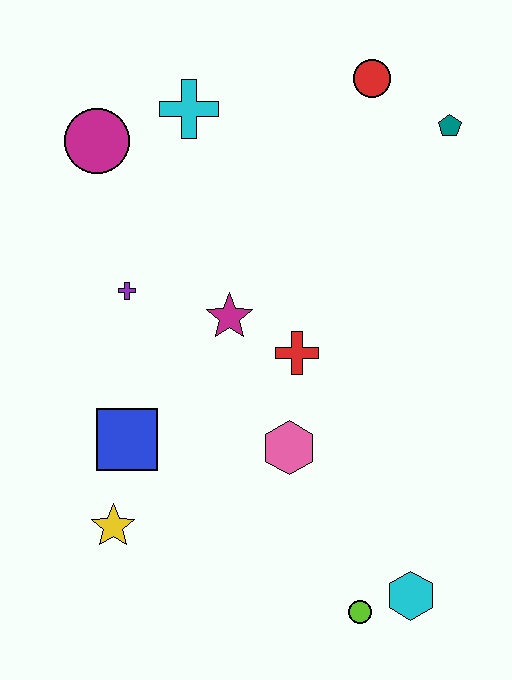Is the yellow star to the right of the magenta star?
No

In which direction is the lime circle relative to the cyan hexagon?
The lime circle is to the left of the cyan hexagon.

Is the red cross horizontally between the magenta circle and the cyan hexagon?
Yes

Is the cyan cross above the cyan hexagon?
Yes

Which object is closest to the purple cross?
The magenta star is closest to the purple cross.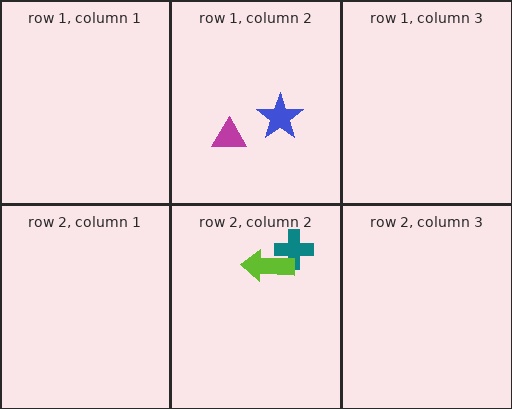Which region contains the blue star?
The row 1, column 2 region.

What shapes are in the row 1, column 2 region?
The blue star, the magenta triangle.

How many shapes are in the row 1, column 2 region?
2.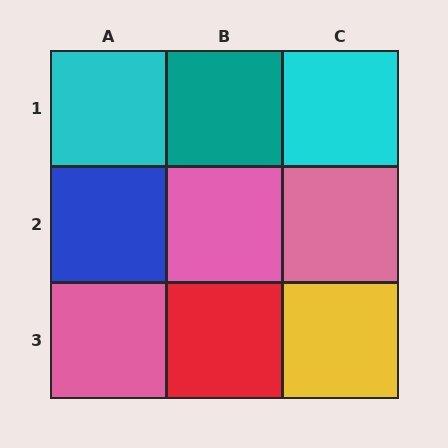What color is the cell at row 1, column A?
Cyan.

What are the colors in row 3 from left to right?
Pink, red, yellow.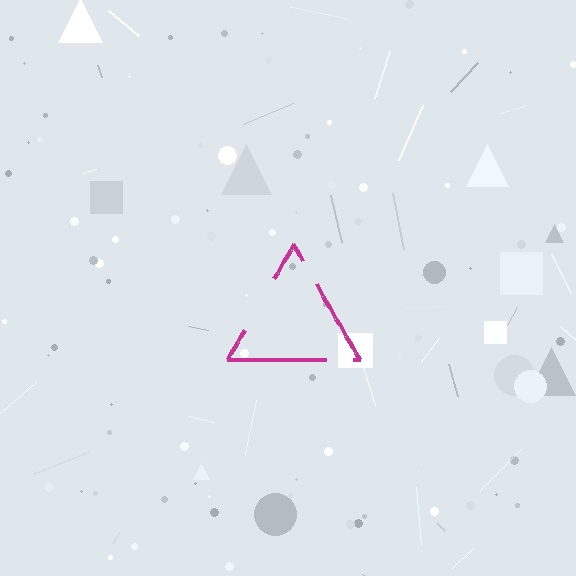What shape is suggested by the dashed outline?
The dashed outline suggests a triangle.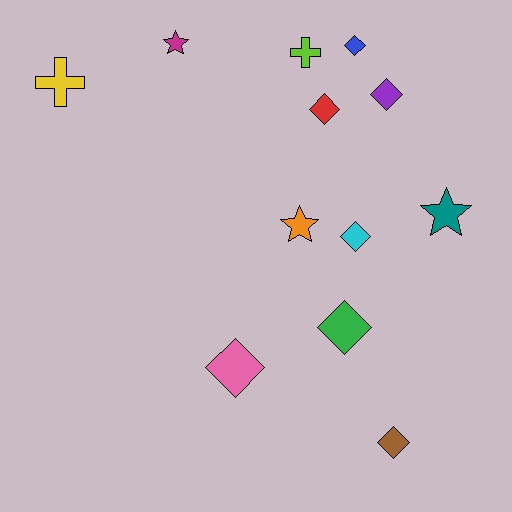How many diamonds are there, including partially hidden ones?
There are 7 diamonds.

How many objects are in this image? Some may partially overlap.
There are 12 objects.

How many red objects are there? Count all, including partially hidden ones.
There is 1 red object.